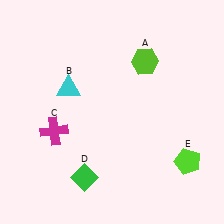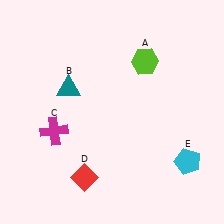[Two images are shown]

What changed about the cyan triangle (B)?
In Image 1, B is cyan. In Image 2, it changed to teal.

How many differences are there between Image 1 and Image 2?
There are 3 differences between the two images.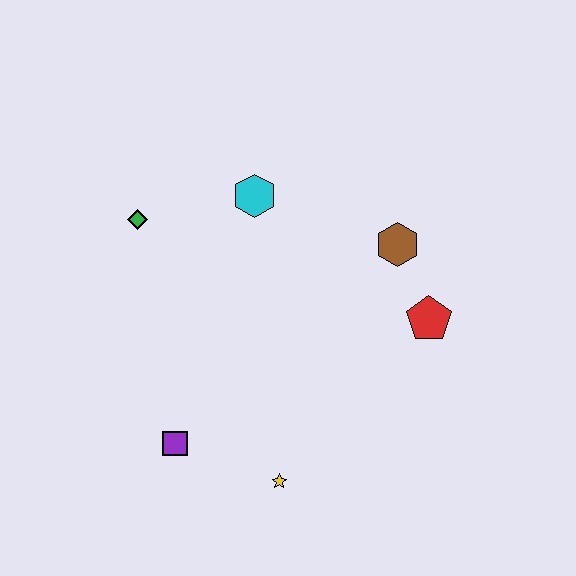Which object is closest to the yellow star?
The purple square is closest to the yellow star.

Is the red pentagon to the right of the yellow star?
Yes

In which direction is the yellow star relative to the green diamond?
The yellow star is below the green diamond.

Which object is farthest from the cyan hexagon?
The yellow star is farthest from the cyan hexagon.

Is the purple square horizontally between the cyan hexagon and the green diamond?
Yes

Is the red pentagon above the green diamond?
No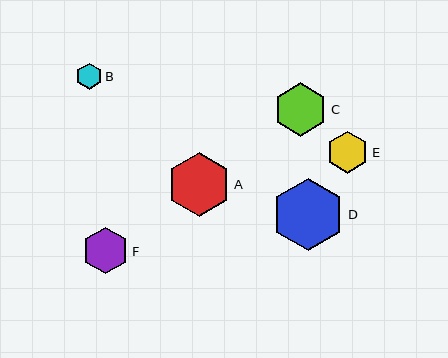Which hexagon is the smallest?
Hexagon B is the smallest with a size of approximately 26 pixels.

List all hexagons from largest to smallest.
From largest to smallest: D, A, C, F, E, B.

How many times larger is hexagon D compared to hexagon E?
Hexagon D is approximately 1.7 times the size of hexagon E.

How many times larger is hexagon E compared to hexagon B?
Hexagon E is approximately 1.6 times the size of hexagon B.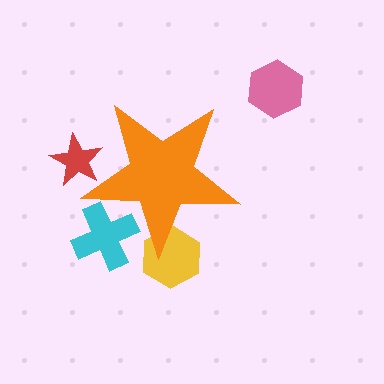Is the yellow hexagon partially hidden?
Yes, the yellow hexagon is partially hidden behind the orange star.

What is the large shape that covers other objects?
An orange star.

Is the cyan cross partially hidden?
Yes, the cyan cross is partially hidden behind the orange star.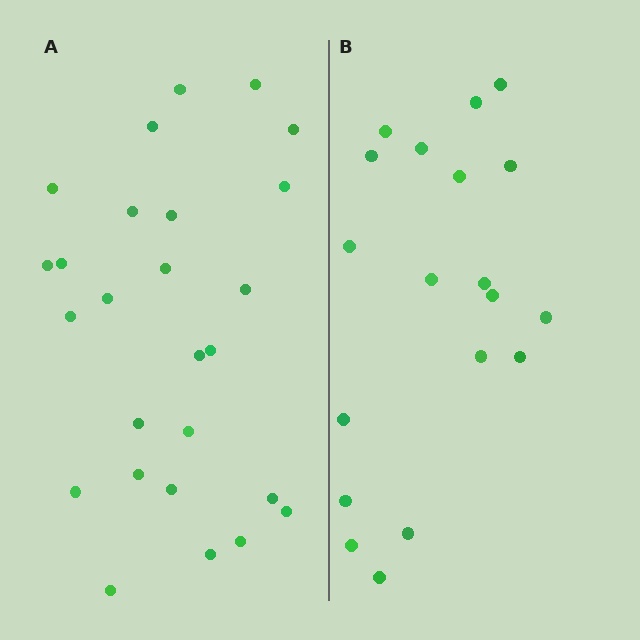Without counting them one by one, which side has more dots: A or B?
Region A (the left region) has more dots.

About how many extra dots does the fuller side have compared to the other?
Region A has roughly 8 or so more dots than region B.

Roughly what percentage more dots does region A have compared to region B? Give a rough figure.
About 35% more.